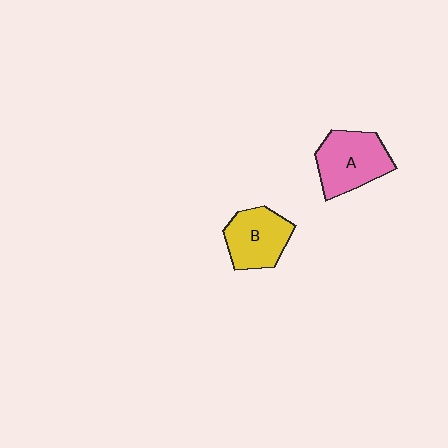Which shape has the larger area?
Shape A (pink).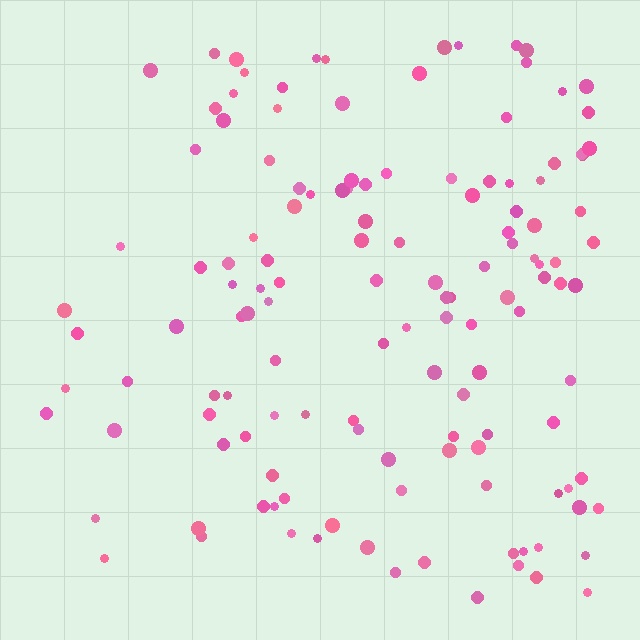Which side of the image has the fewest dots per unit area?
The left.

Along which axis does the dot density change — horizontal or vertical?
Horizontal.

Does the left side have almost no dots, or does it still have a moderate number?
Still a moderate number, just noticeably fewer than the right.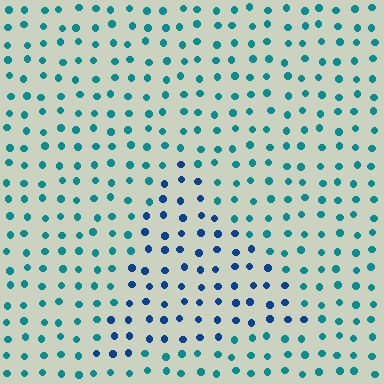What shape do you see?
I see a triangle.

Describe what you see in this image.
The image is filled with small teal elements in a uniform arrangement. A triangle-shaped region is visible where the elements are tinted to a slightly different hue, forming a subtle color boundary.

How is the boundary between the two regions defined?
The boundary is defined purely by a slight shift in hue (about 34 degrees). Spacing, size, and orientation are identical on both sides.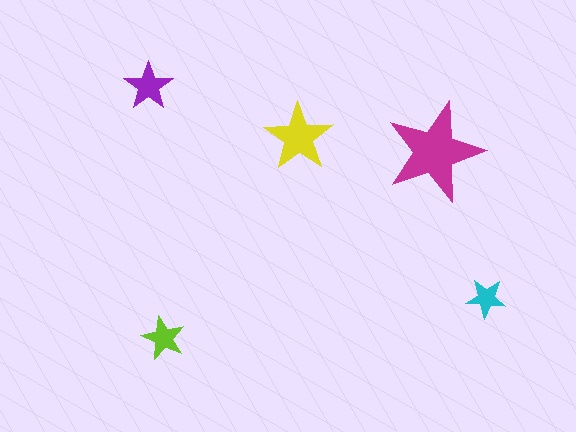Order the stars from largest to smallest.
the magenta one, the yellow one, the purple one, the lime one, the cyan one.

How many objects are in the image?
There are 5 objects in the image.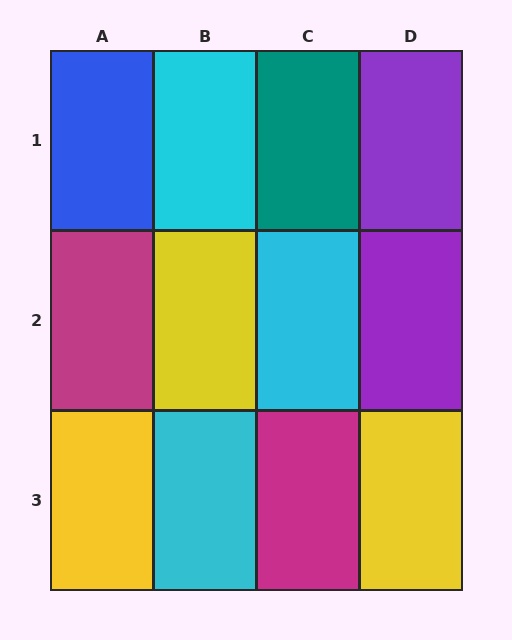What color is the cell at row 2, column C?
Cyan.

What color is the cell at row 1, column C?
Teal.